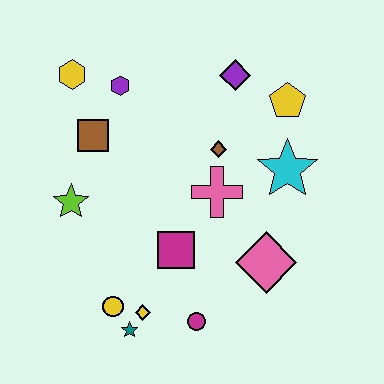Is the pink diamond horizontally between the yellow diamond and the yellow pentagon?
Yes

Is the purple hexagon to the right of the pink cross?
No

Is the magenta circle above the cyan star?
No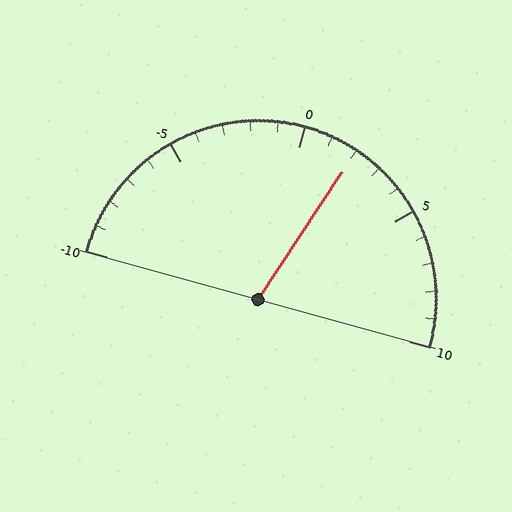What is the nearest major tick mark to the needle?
The nearest major tick mark is 0.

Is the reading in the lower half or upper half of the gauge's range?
The reading is in the upper half of the range (-10 to 10).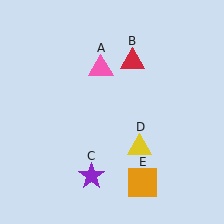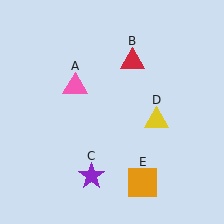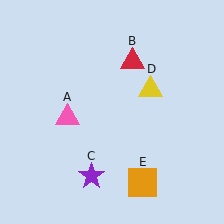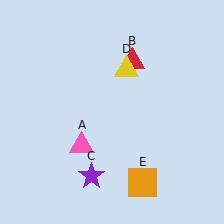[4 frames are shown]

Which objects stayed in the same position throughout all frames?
Red triangle (object B) and purple star (object C) and orange square (object E) remained stationary.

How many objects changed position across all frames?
2 objects changed position: pink triangle (object A), yellow triangle (object D).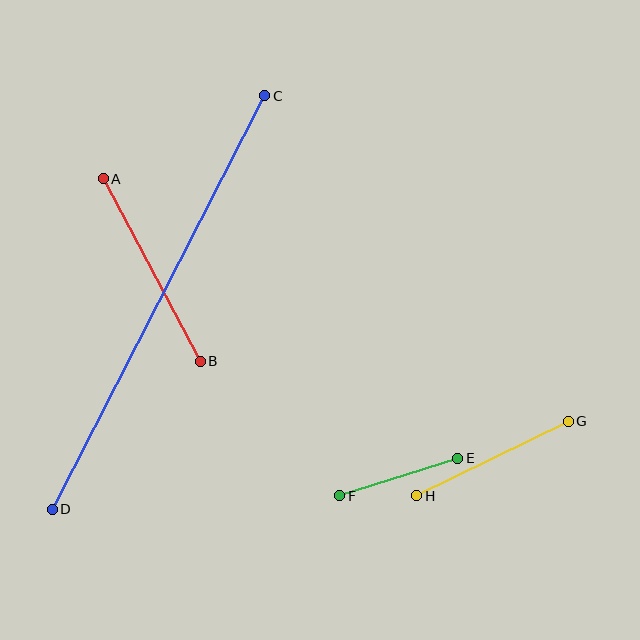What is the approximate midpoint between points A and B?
The midpoint is at approximately (152, 270) pixels.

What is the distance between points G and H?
The distance is approximately 169 pixels.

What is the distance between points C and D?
The distance is approximately 465 pixels.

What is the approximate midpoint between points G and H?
The midpoint is at approximately (493, 458) pixels.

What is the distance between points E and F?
The distance is approximately 124 pixels.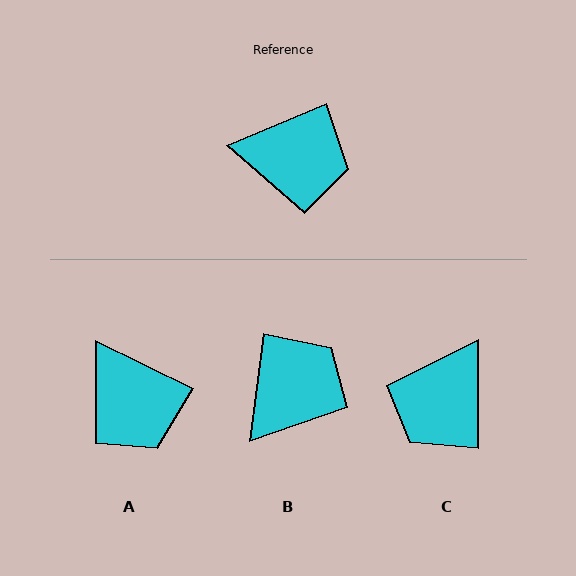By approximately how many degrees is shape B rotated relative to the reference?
Approximately 60 degrees counter-clockwise.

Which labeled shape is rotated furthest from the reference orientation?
C, about 113 degrees away.